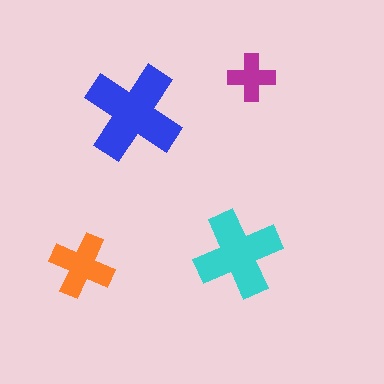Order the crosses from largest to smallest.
the blue one, the cyan one, the orange one, the magenta one.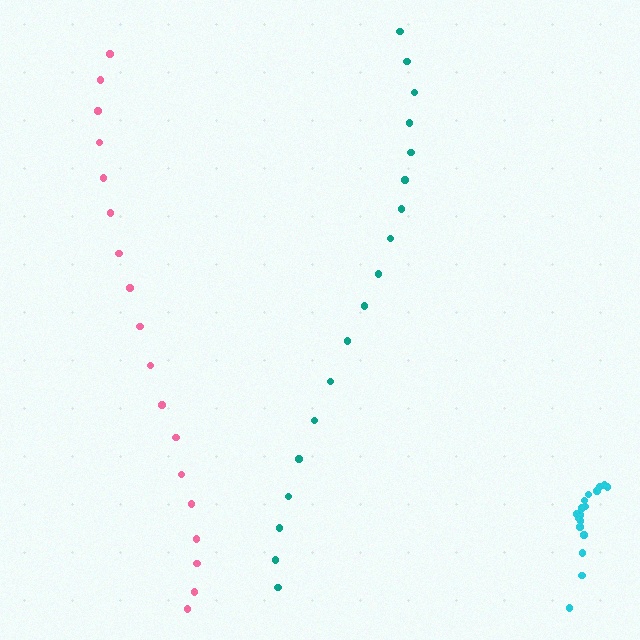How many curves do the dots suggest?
There are 3 distinct paths.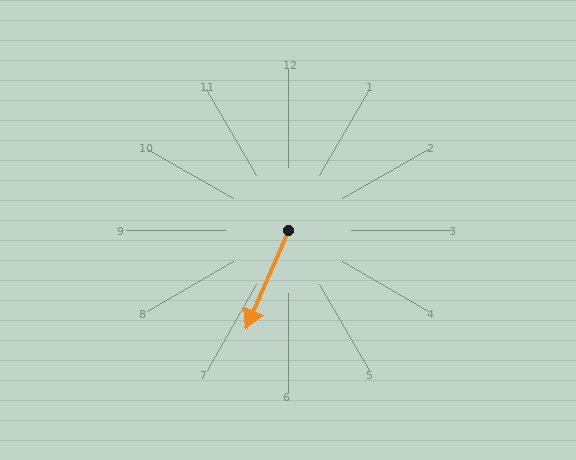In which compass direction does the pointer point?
Southwest.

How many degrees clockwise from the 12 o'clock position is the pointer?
Approximately 203 degrees.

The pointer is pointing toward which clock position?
Roughly 7 o'clock.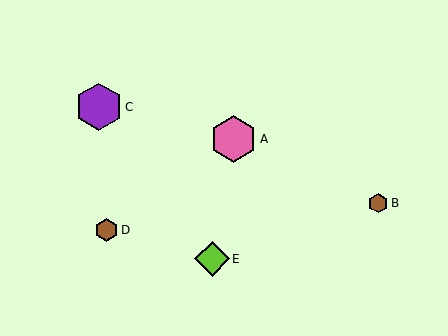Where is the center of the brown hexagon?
The center of the brown hexagon is at (106, 230).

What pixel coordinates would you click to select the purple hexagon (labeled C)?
Click at (99, 107) to select the purple hexagon C.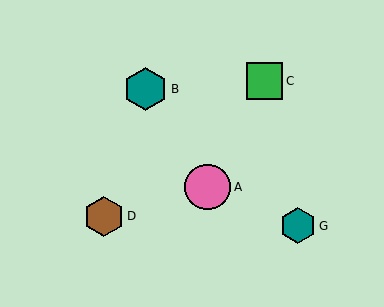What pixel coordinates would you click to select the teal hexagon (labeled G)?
Click at (298, 226) to select the teal hexagon G.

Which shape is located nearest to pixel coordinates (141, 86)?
The teal hexagon (labeled B) at (146, 89) is nearest to that location.